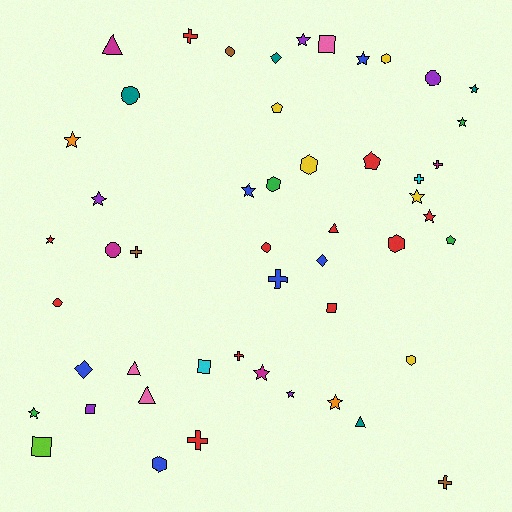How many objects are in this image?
There are 50 objects.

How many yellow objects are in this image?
There are 5 yellow objects.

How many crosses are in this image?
There are 8 crosses.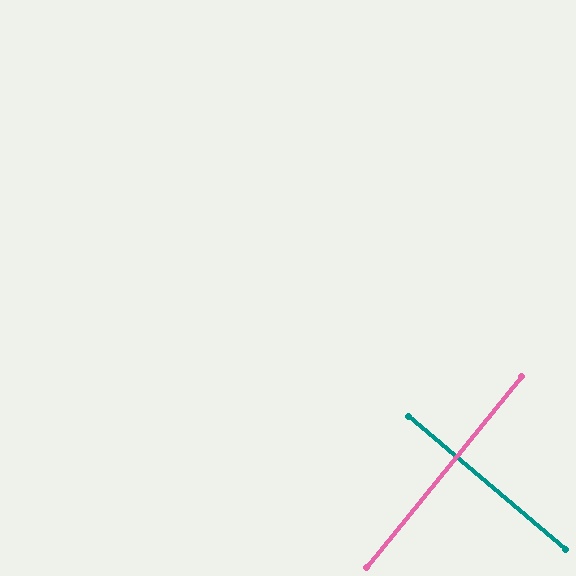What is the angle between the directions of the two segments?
Approximately 89 degrees.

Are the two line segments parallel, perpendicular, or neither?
Perpendicular — they meet at approximately 89°.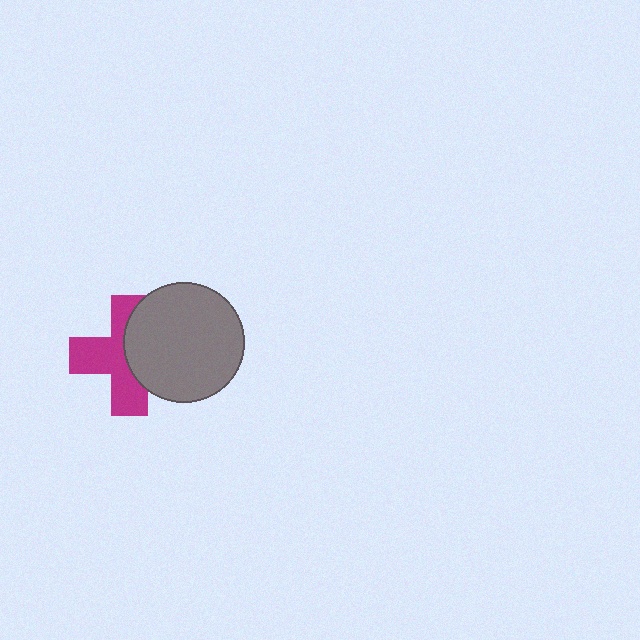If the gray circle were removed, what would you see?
You would see the complete magenta cross.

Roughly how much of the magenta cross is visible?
About half of it is visible (roughly 57%).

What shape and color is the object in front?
The object in front is a gray circle.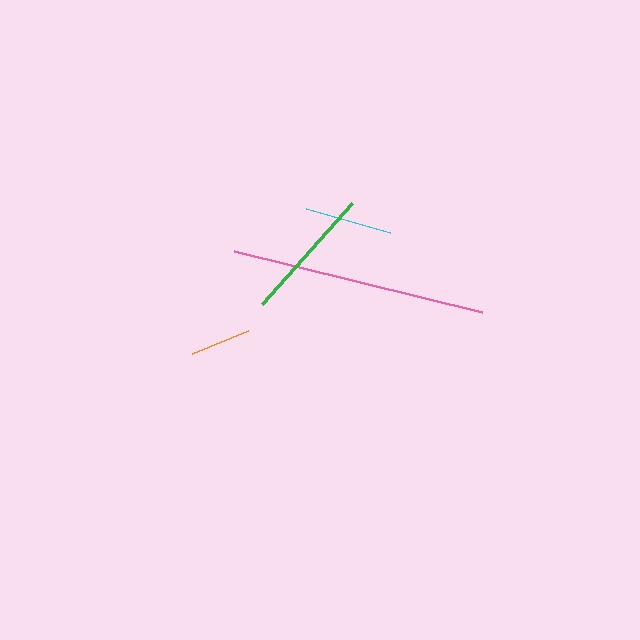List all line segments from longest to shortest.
From longest to shortest: pink, green, cyan, orange.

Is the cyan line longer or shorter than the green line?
The green line is longer than the cyan line.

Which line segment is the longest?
The pink line is the longest at approximately 256 pixels.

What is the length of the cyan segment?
The cyan segment is approximately 87 pixels long.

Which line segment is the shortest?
The orange line is the shortest at approximately 61 pixels.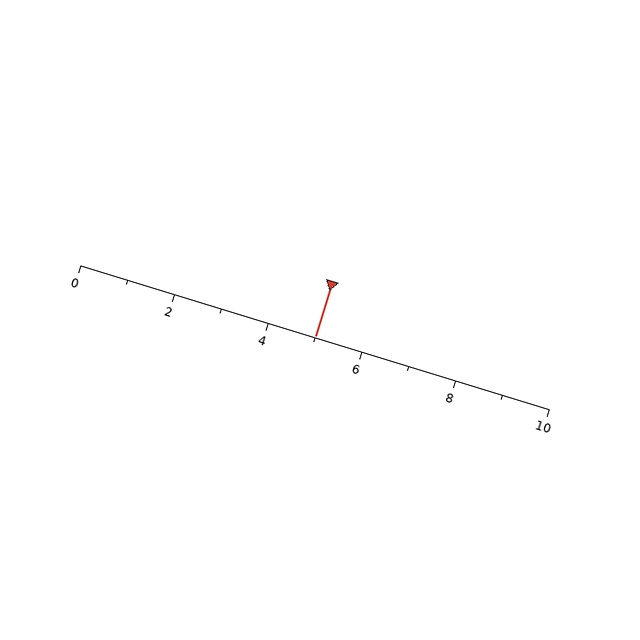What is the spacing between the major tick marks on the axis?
The major ticks are spaced 2 apart.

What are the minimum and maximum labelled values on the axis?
The axis runs from 0 to 10.